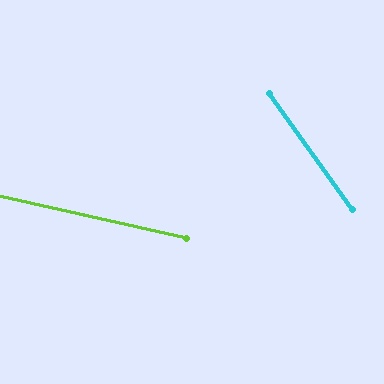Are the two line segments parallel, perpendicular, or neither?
Neither parallel nor perpendicular — they differ by about 42°.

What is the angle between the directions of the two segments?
Approximately 42 degrees.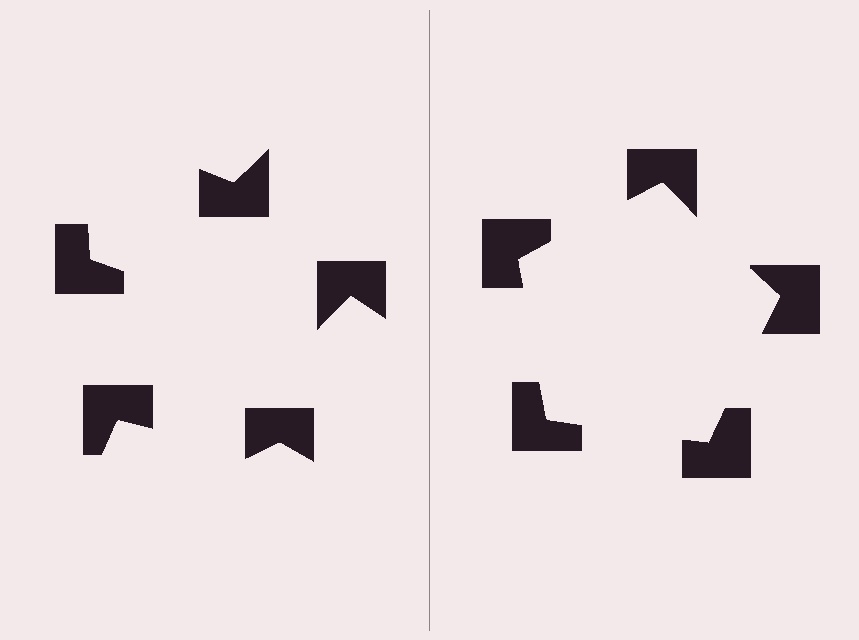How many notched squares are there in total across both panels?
10 — 5 on each side.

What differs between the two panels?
The notched squares are positioned identically on both sides; only the wedge orientations differ. On the right they align to a pentagon; on the left they are misaligned.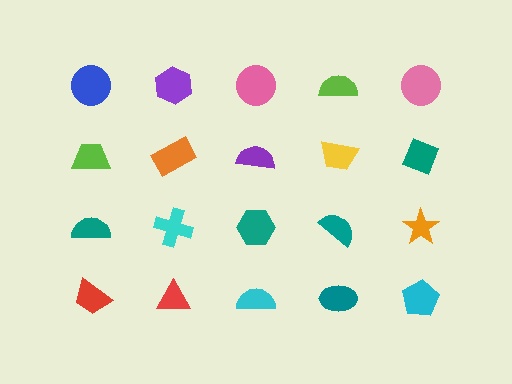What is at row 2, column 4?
A yellow trapezoid.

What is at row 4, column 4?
A teal ellipse.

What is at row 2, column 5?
A teal diamond.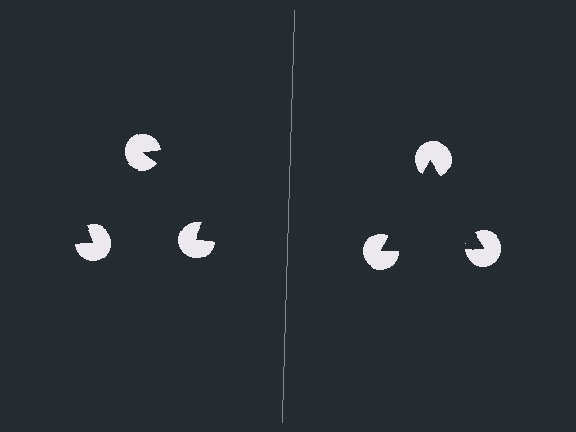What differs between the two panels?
The pac-man discs are positioned identically on both sides; only the wedge orientations differ. On the right they align to a triangle; on the left they are misaligned.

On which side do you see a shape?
An illusory triangle appears on the right side. On the left side the wedge cuts are rotated, so no coherent shape forms.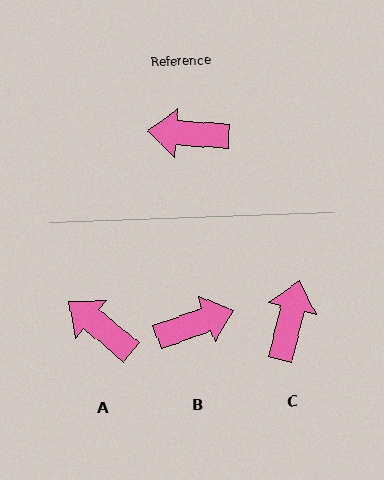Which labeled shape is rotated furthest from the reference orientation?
B, about 157 degrees away.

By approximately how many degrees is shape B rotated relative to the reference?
Approximately 157 degrees clockwise.